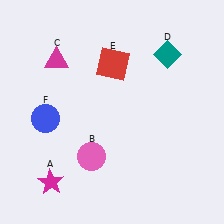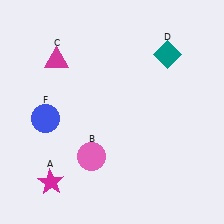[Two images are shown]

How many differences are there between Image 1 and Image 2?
There is 1 difference between the two images.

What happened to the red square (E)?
The red square (E) was removed in Image 2. It was in the top-right area of Image 1.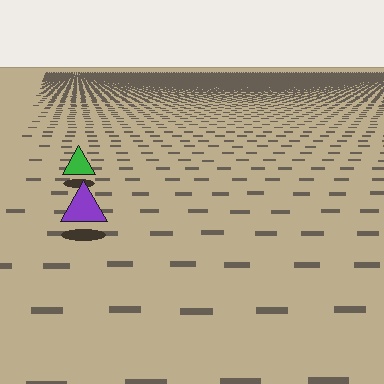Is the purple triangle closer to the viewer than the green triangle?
Yes. The purple triangle is closer — you can tell from the texture gradient: the ground texture is coarser near it.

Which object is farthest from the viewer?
The green triangle is farthest from the viewer. It appears smaller and the ground texture around it is denser.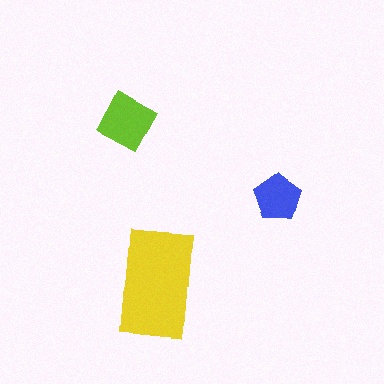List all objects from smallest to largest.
The blue pentagon, the lime diamond, the yellow rectangle.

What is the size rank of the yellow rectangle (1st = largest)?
1st.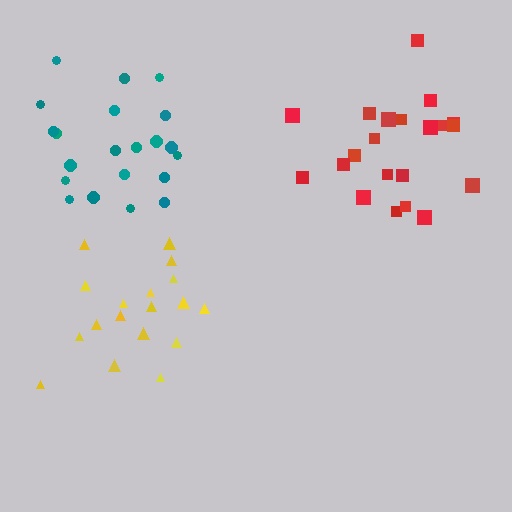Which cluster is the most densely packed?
Red.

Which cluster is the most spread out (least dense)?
Teal.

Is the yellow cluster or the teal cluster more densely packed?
Yellow.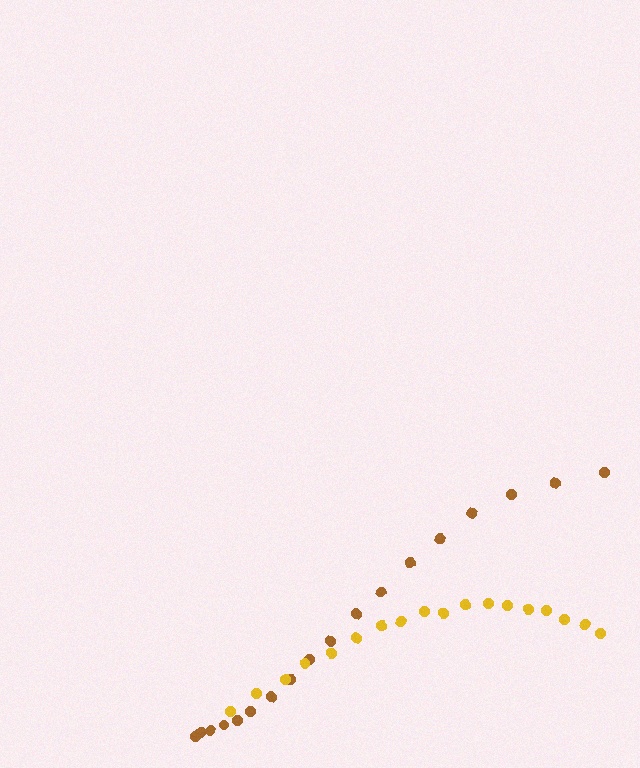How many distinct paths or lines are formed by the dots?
There are 2 distinct paths.